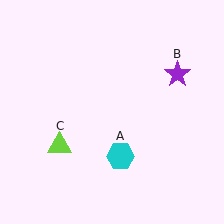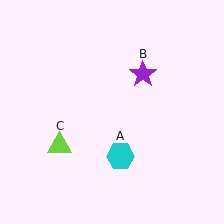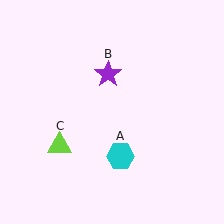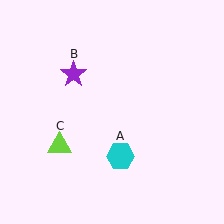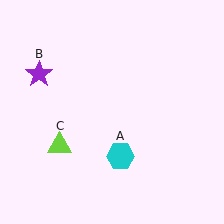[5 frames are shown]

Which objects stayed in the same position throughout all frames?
Cyan hexagon (object A) and lime triangle (object C) remained stationary.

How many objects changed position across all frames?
1 object changed position: purple star (object B).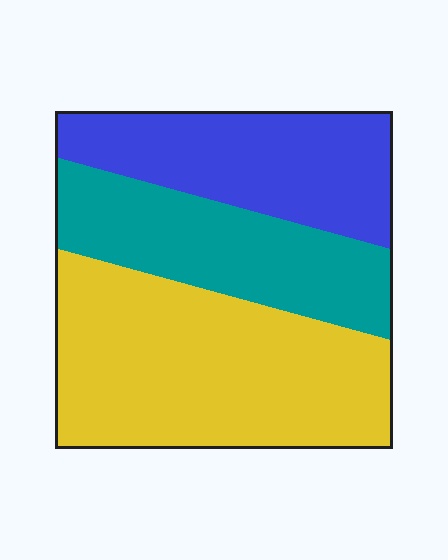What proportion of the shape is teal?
Teal covers around 25% of the shape.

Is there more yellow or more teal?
Yellow.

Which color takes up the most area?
Yellow, at roughly 45%.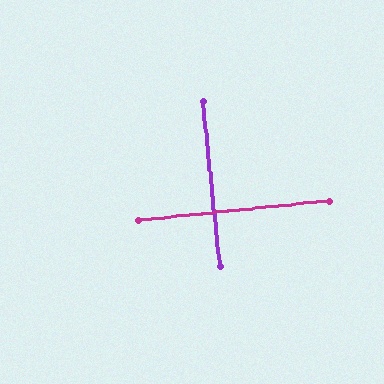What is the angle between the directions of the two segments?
Approximately 90 degrees.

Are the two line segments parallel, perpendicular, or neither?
Perpendicular — they meet at approximately 90°.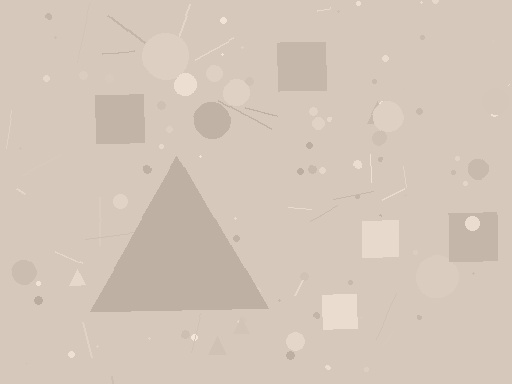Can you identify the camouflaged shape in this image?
The camouflaged shape is a triangle.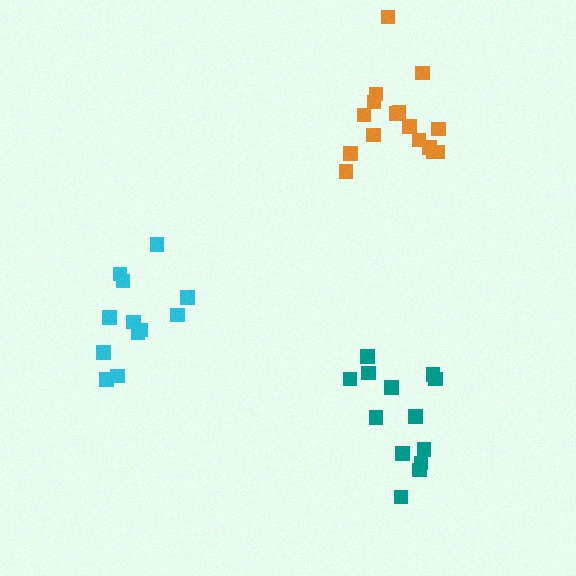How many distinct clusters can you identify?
There are 3 distinct clusters.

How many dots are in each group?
Group 1: 16 dots, Group 2: 12 dots, Group 3: 13 dots (41 total).